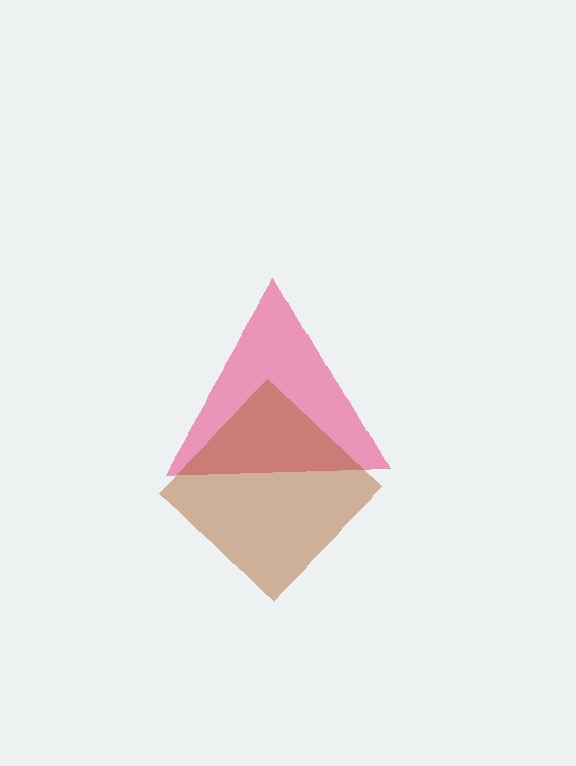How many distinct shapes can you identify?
There are 2 distinct shapes: a pink triangle, a brown diamond.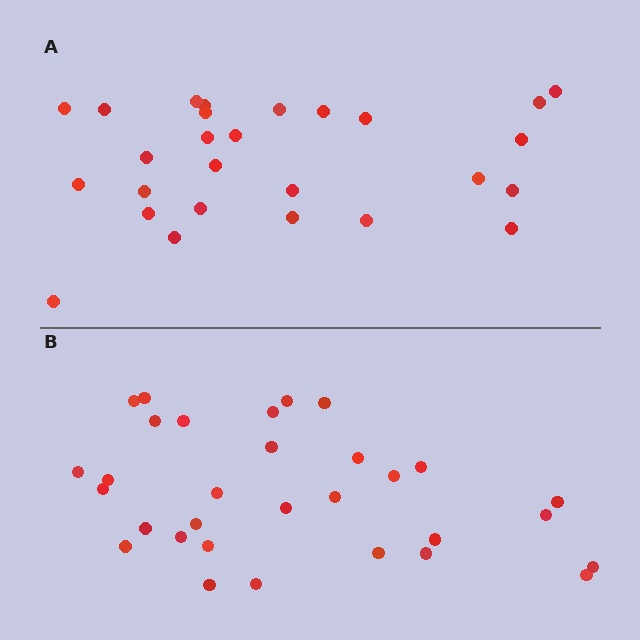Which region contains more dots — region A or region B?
Region B (the bottom region) has more dots.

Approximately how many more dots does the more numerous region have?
Region B has about 4 more dots than region A.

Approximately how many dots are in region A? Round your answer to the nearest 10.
About 30 dots. (The exact count is 27, which rounds to 30.)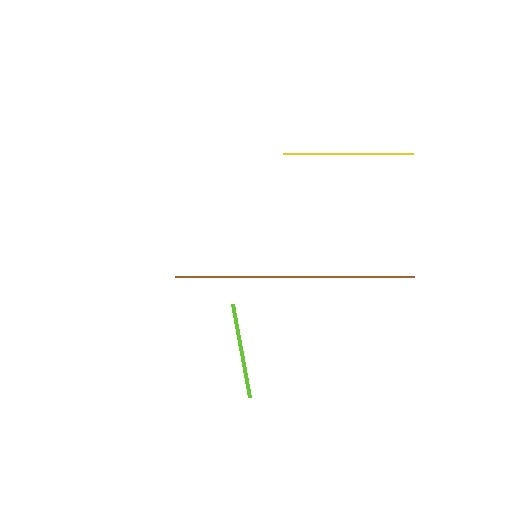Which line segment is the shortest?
The lime line is the shortest at approximately 95 pixels.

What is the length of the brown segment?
The brown segment is approximately 239 pixels long.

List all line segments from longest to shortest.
From longest to shortest: brown, yellow, lime.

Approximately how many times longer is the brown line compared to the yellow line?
The brown line is approximately 1.8 times the length of the yellow line.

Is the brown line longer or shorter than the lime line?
The brown line is longer than the lime line.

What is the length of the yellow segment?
The yellow segment is approximately 130 pixels long.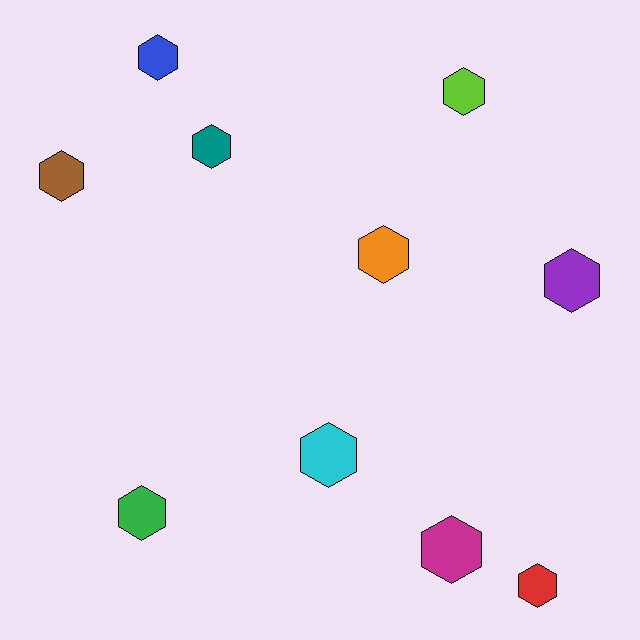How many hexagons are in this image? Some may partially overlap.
There are 10 hexagons.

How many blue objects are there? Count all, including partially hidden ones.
There is 1 blue object.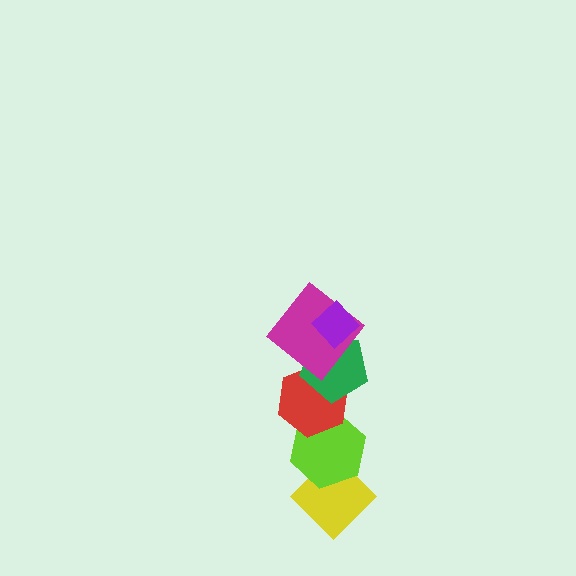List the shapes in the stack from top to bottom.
From top to bottom: the purple diamond, the magenta diamond, the green pentagon, the red hexagon, the lime hexagon, the yellow diamond.